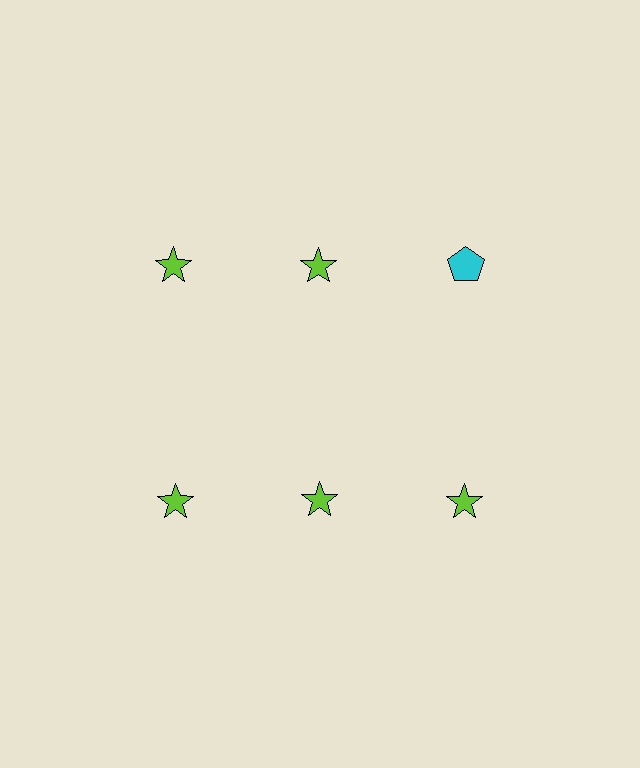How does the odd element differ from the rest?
It differs in both color (cyan instead of lime) and shape (pentagon instead of star).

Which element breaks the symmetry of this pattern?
The cyan pentagon in the top row, center column breaks the symmetry. All other shapes are lime stars.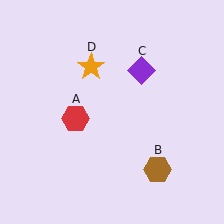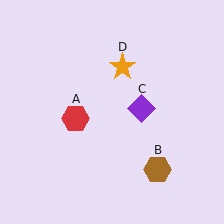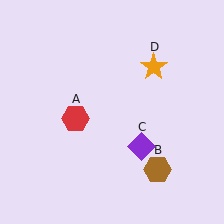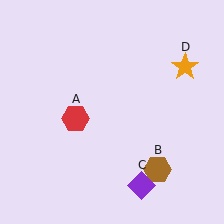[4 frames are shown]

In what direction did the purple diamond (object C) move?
The purple diamond (object C) moved down.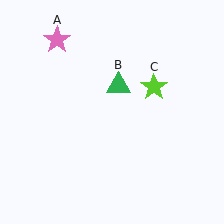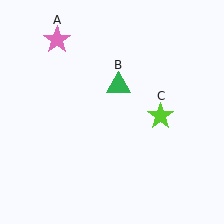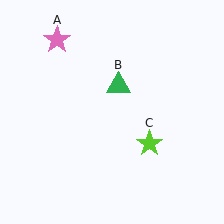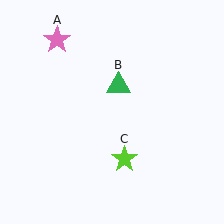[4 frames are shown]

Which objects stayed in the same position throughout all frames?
Pink star (object A) and green triangle (object B) remained stationary.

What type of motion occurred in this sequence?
The lime star (object C) rotated clockwise around the center of the scene.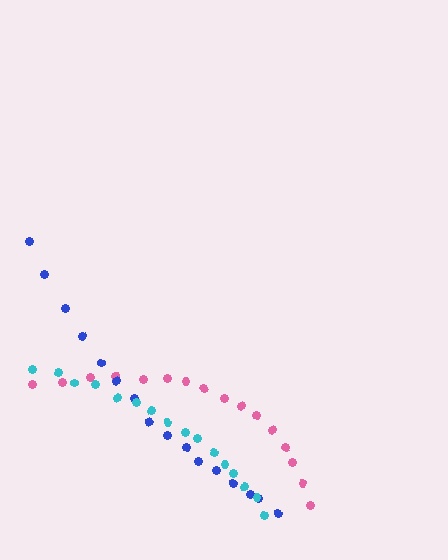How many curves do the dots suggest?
There are 3 distinct paths.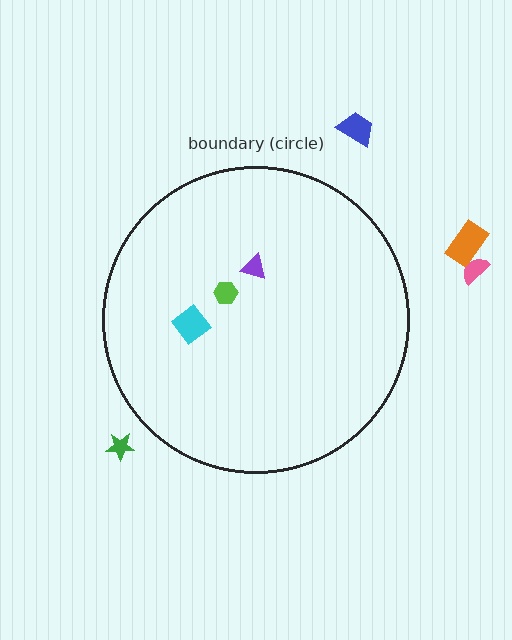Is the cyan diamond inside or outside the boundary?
Inside.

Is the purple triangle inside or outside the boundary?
Inside.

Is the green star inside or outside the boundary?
Outside.